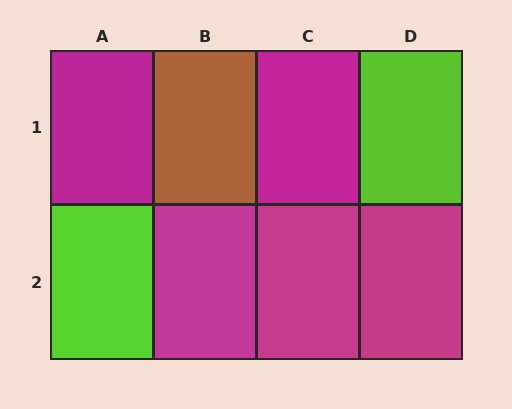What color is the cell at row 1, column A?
Magenta.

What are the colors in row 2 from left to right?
Lime, magenta, magenta, magenta.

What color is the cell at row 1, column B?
Brown.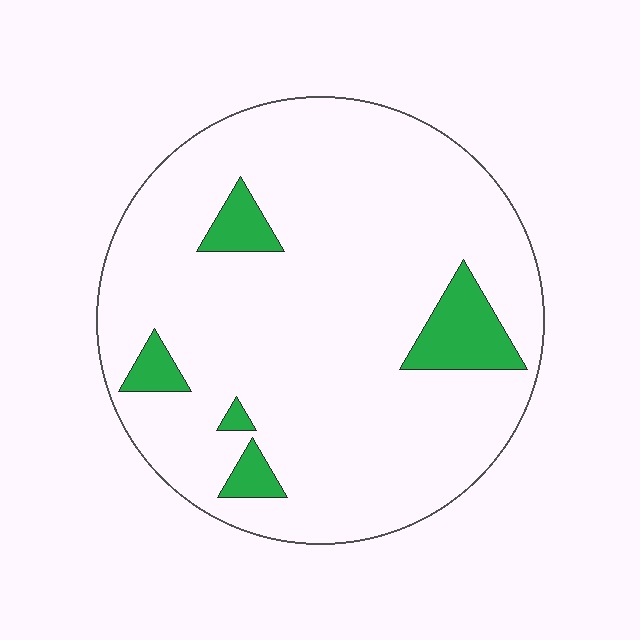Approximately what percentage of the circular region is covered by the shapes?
Approximately 10%.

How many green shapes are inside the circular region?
5.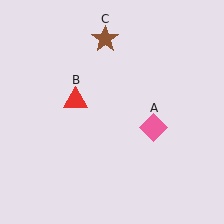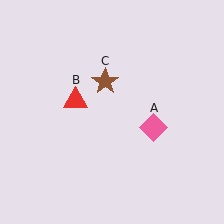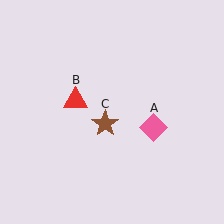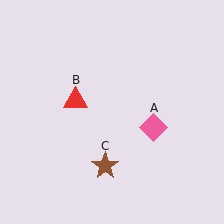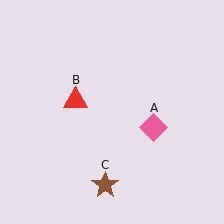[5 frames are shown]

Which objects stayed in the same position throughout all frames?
Pink diamond (object A) and red triangle (object B) remained stationary.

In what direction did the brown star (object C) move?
The brown star (object C) moved down.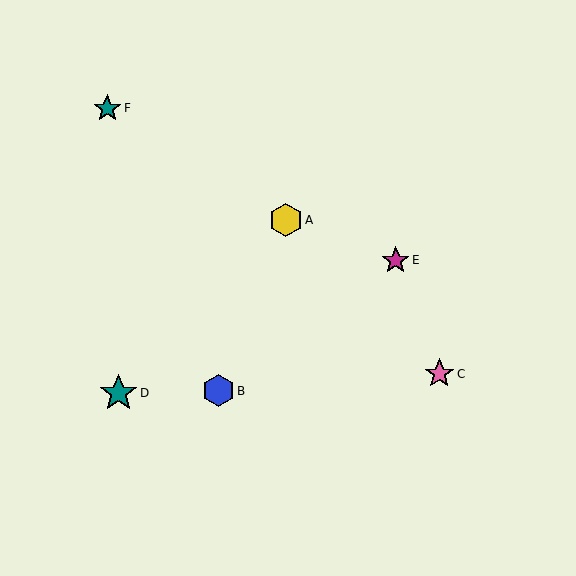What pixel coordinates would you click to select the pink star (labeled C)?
Click at (439, 374) to select the pink star C.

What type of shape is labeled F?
Shape F is a teal star.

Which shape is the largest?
The teal star (labeled D) is the largest.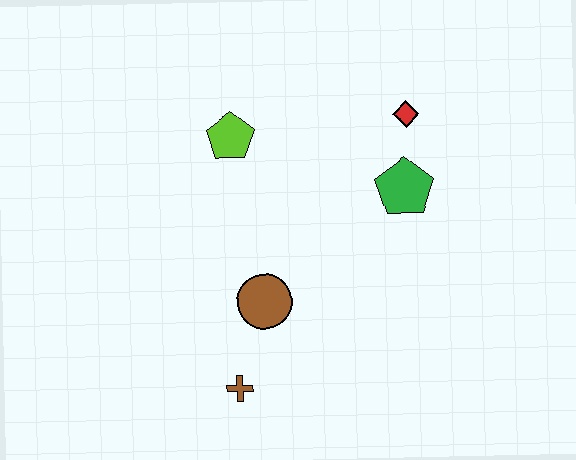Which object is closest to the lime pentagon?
The brown circle is closest to the lime pentagon.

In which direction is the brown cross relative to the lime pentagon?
The brown cross is below the lime pentagon.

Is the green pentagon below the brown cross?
No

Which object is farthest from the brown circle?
The red diamond is farthest from the brown circle.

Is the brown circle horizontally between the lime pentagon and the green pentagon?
Yes